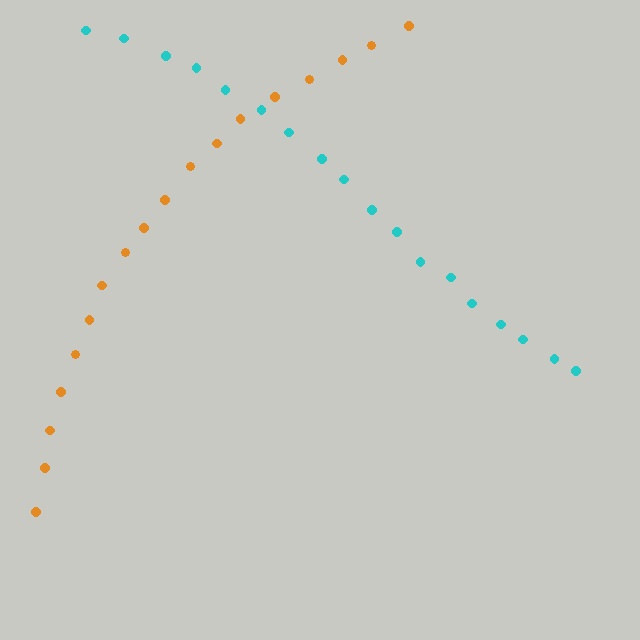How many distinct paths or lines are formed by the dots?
There are 2 distinct paths.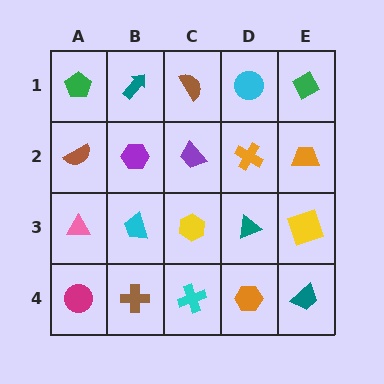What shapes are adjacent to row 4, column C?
A yellow hexagon (row 3, column C), a brown cross (row 4, column B), an orange hexagon (row 4, column D).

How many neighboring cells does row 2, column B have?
4.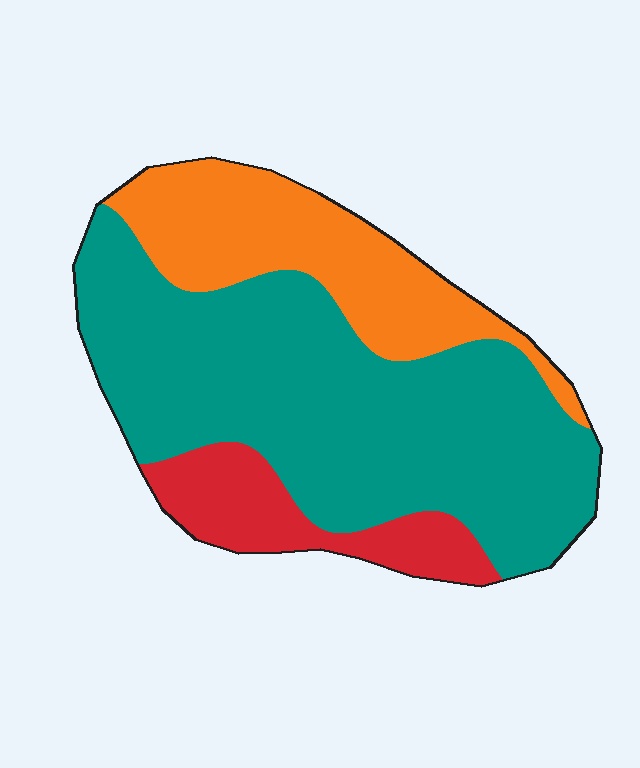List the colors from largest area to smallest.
From largest to smallest: teal, orange, red.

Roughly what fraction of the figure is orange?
Orange covers around 25% of the figure.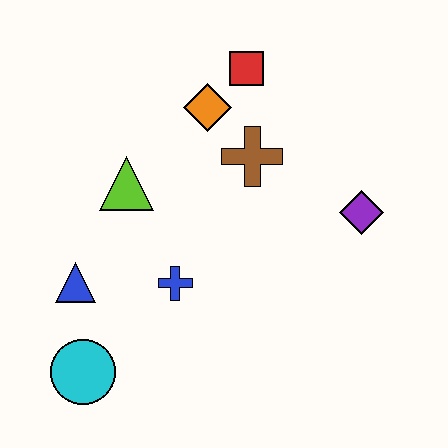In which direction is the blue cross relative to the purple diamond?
The blue cross is to the left of the purple diamond.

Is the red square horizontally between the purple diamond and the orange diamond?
Yes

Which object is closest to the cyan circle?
The blue triangle is closest to the cyan circle.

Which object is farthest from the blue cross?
The red square is farthest from the blue cross.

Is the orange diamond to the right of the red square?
No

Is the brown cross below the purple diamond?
No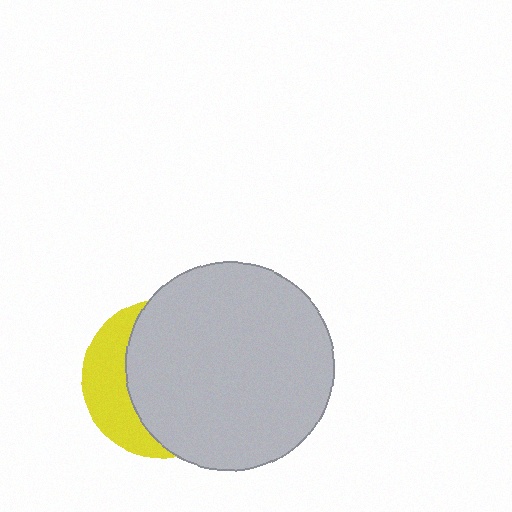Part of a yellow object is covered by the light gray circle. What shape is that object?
It is a circle.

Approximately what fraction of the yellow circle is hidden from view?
Roughly 69% of the yellow circle is hidden behind the light gray circle.